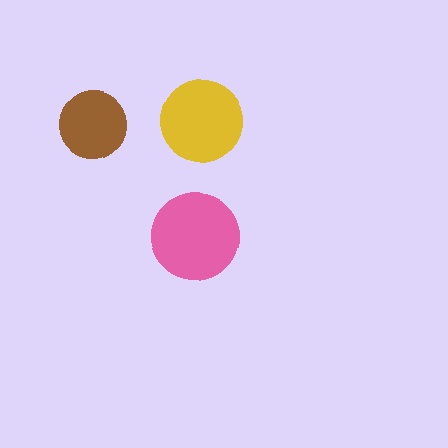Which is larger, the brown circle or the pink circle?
The pink one.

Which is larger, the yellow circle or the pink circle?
The pink one.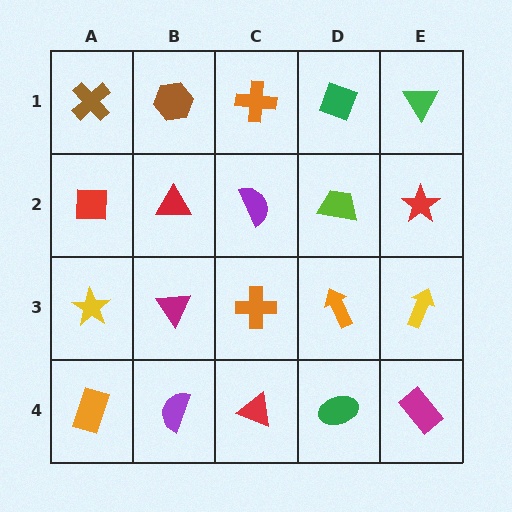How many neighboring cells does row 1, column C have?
3.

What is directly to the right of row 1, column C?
A green diamond.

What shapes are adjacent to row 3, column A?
A red square (row 2, column A), an orange rectangle (row 4, column A), a magenta triangle (row 3, column B).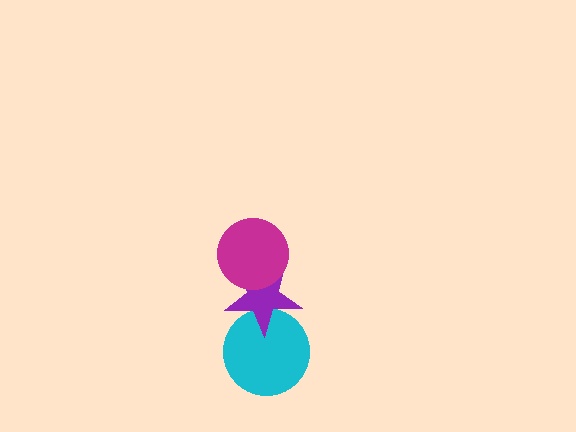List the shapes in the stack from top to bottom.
From top to bottom: the magenta circle, the purple star, the cyan circle.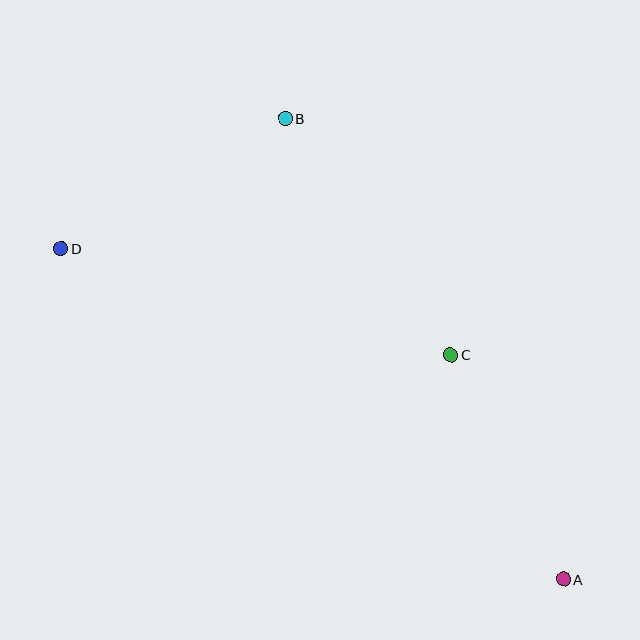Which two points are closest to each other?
Points A and C are closest to each other.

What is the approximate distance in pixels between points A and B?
The distance between A and B is approximately 538 pixels.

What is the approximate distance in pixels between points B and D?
The distance between B and D is approximately 259 pixels.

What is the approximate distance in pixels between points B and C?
The distance between B and C is approximately 288 pixels.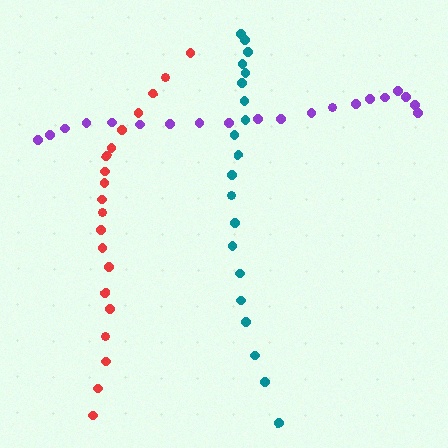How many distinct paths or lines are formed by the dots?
There are 3 distinct paths.